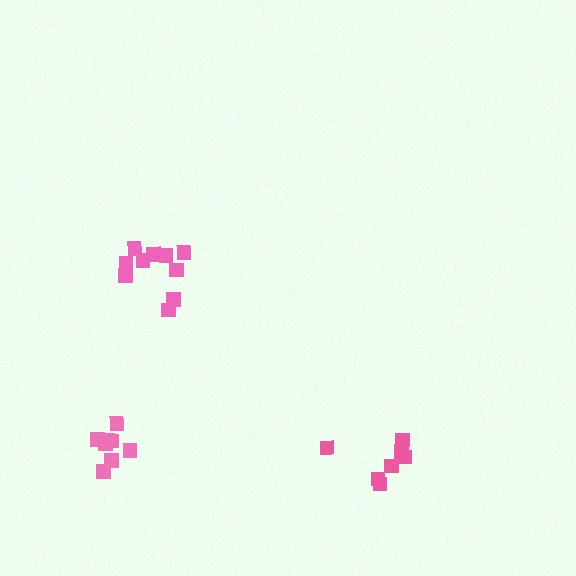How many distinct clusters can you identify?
There are 3 distinct clusters.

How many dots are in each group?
Group 1: 7 dots, Group 2: 10 dots, Group 3: 8 dots (25 total).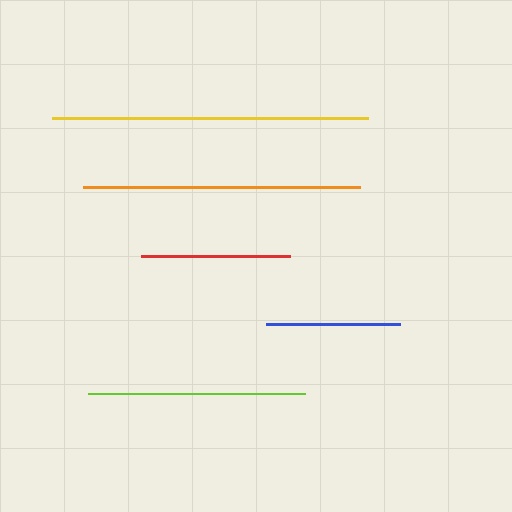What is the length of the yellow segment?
The yellow segment is approximately 317 pixels long.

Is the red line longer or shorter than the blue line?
The red line is longer than the blue line.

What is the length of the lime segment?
The lime segment is approximately 217 pixels long.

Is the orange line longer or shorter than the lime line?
The orange line is longer than the lime line.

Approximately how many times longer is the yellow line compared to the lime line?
The yellow line is approximately 1.5 times the length of the lime line.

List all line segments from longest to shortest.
From longest to shortest: yellow, orange, lime, red, blue.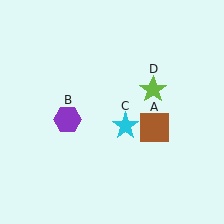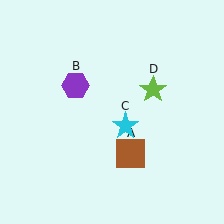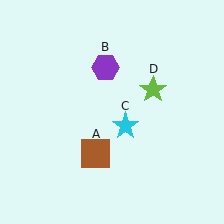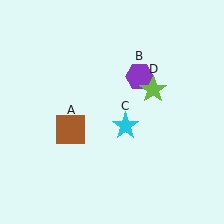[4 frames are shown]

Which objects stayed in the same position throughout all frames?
Cyan star (object C) and lime star (object D) remained stationary.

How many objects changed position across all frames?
2 objects changed position: brown square (object A), purple hexagon (object B).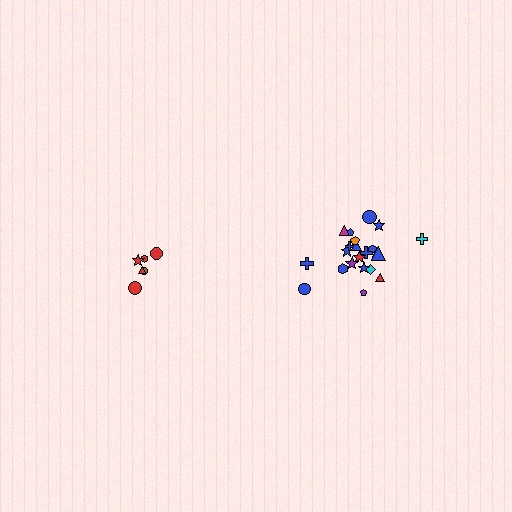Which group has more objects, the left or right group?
The right group.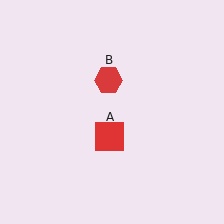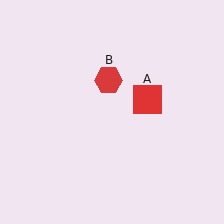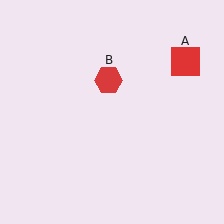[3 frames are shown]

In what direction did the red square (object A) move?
The red square (object A) moved up and to the right.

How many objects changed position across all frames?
1 object changed position: red square (object A).